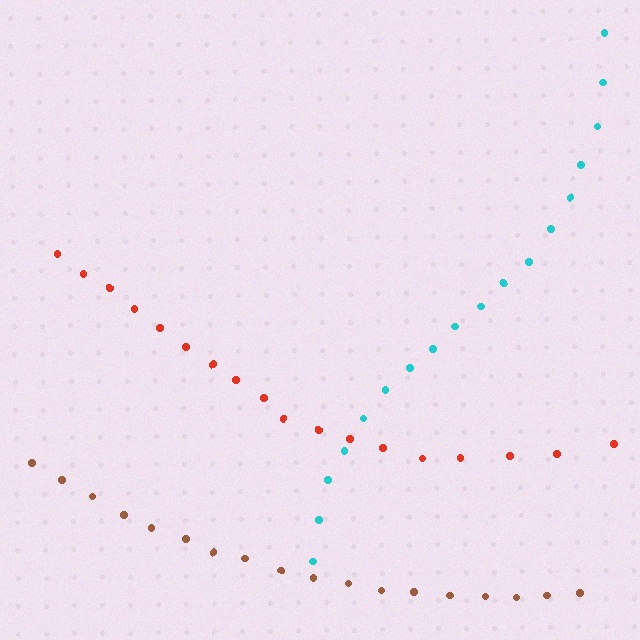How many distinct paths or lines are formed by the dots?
There are 3 distinct paths.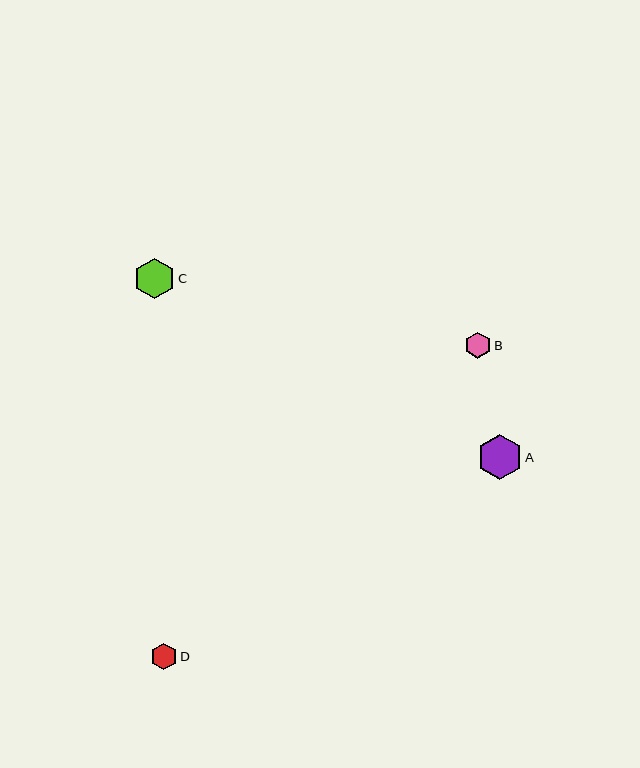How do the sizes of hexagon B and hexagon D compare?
Hexagon B and hexagon D are approximately the same size.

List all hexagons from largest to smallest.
From largest to smallest: A, C, B, D.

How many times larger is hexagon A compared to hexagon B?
Hexagon A is approximately 1.7 times the size of hexagon B.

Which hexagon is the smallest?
Hexagon D is the smallest with a size of approximately 26 pixels.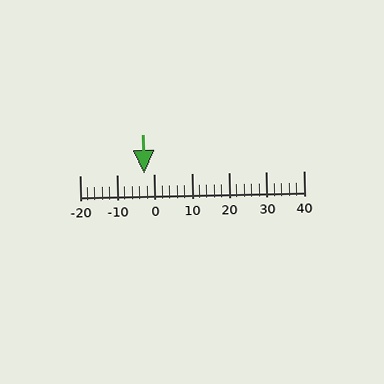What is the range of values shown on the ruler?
The ruler shows values from -20 to 40.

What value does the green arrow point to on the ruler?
The green arrow points to approximately -3.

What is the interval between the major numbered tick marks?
The major tick marks are spaced 10 units apart.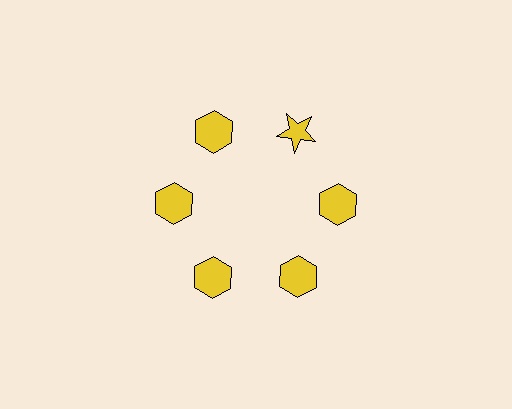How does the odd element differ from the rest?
It has a different shape: star instead of hexagon.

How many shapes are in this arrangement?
There are 6 shapes arranged in a ring pattern.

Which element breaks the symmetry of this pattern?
The yellow star at roughly the 1 o'clock position breaks the symmetry. All other shapes are yellow hexagons.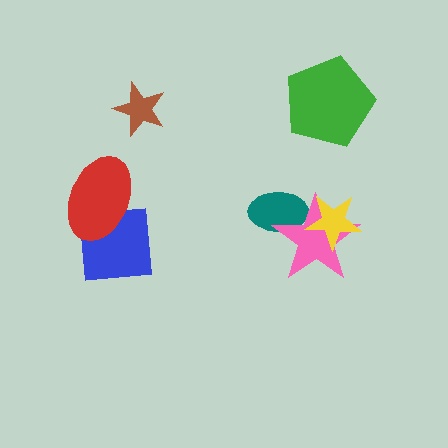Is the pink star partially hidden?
Yes, it is partially covered by another shape.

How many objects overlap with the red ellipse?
1 object overlaps with the red ellipse.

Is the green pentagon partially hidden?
No, no other shape covers it.